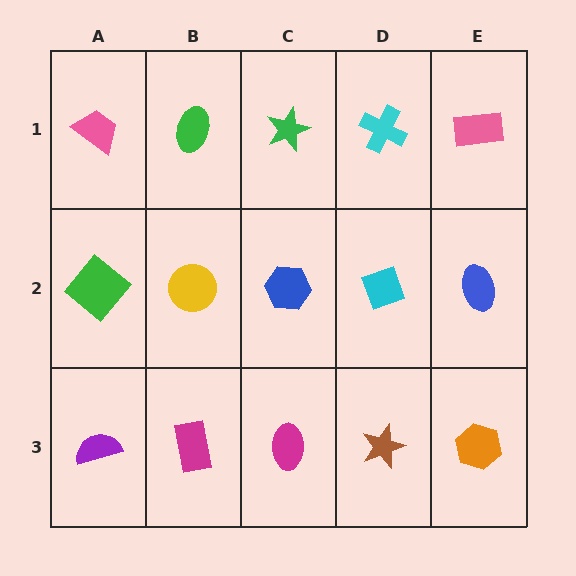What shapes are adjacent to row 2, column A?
A pink trapezoid (row 1, column A), a purple semicircle (row 3, column A), a yellow circle (row 2, column B).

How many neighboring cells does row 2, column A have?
3.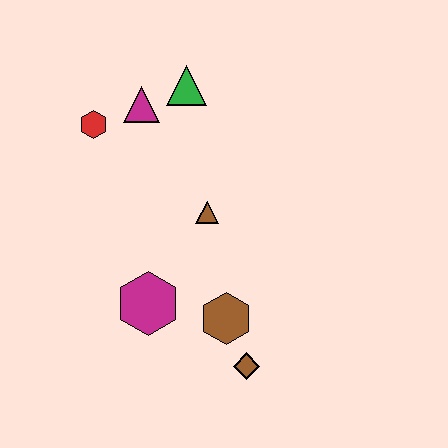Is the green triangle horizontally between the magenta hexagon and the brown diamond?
Yes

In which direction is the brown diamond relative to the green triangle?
The brown diamond is below the green triangle.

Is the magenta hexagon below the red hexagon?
Yes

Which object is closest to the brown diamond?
The brown hexagon is closest to the brown diamond.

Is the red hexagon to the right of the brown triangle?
No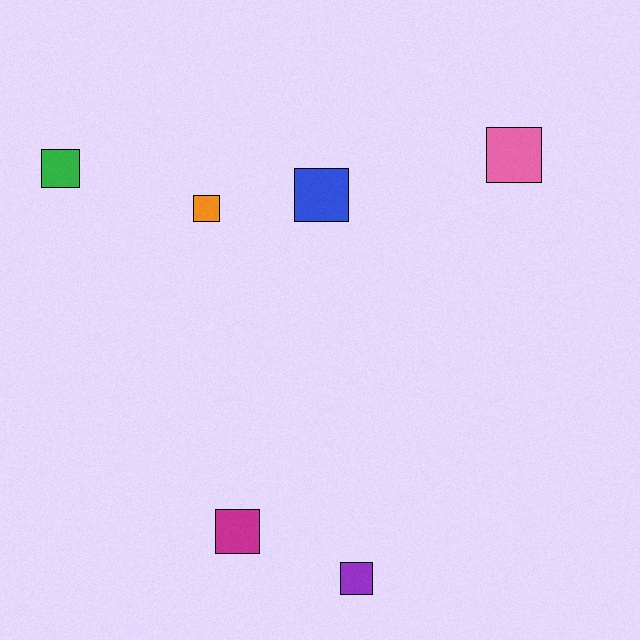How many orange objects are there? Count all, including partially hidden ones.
There is 1 orange object.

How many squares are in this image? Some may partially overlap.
There are 6 squares.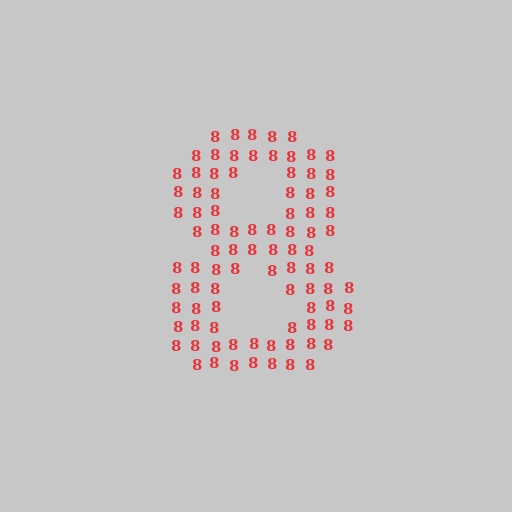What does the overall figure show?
The overall figure shows the digit 8.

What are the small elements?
The small elements are digit 8's.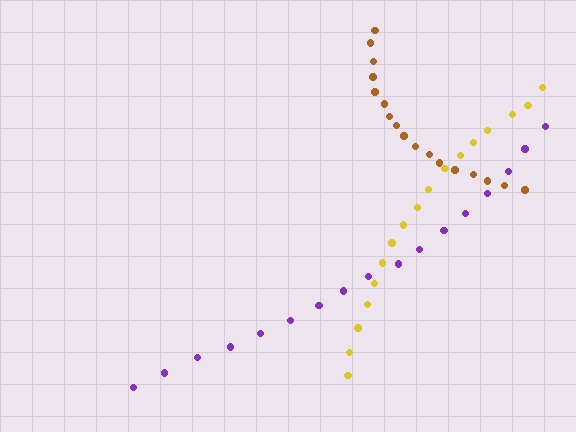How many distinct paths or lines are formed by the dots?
There are 3 distinct paths.